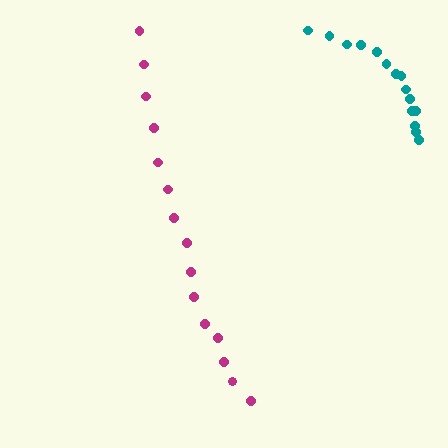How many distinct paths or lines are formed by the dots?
There are 2 distinct paths.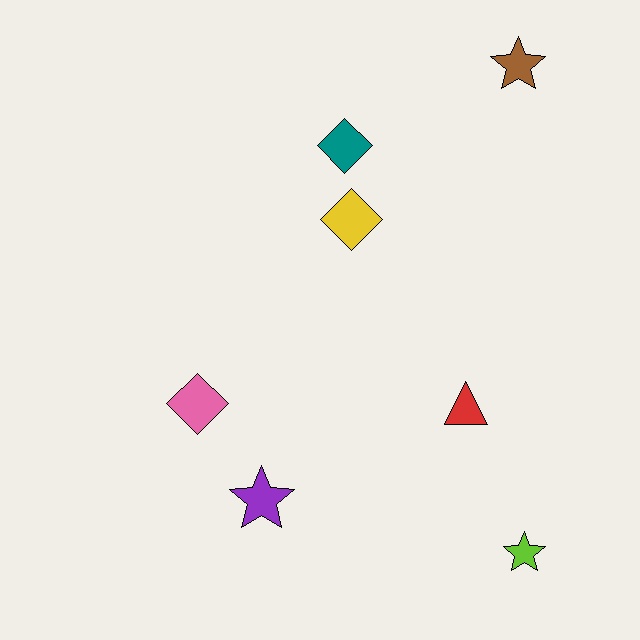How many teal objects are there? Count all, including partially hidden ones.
There is 1 teal object.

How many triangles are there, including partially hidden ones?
There is 1 triangle.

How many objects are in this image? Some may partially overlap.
There are 7 objects.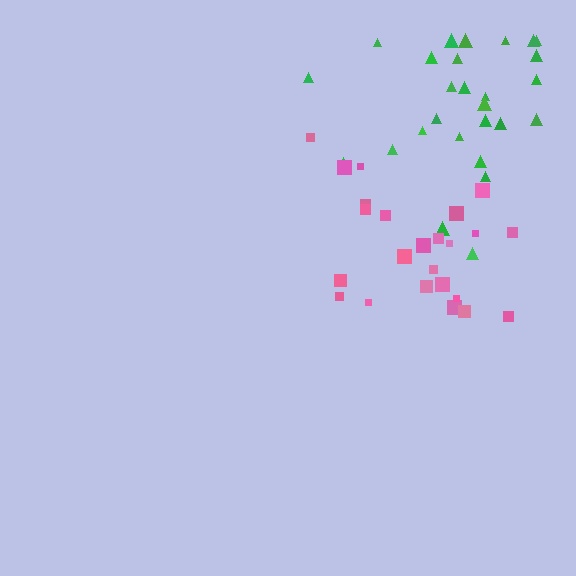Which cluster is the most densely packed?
Pink.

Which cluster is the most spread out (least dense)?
Green.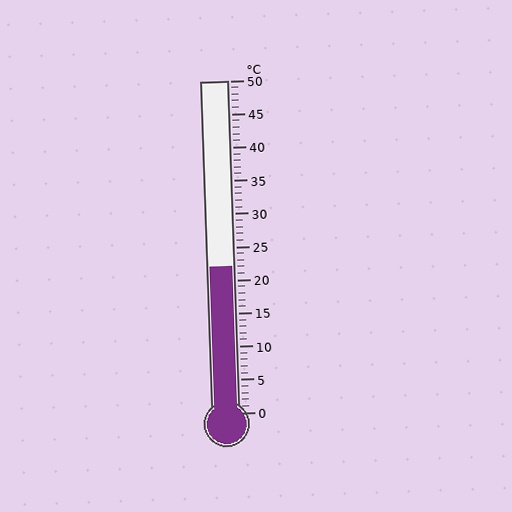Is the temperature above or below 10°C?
The temperature is above 10°C.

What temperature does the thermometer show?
The thermometer shows approximately 22°C.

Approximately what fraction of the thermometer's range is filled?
The thermometer is filled to approximately 45% of its range.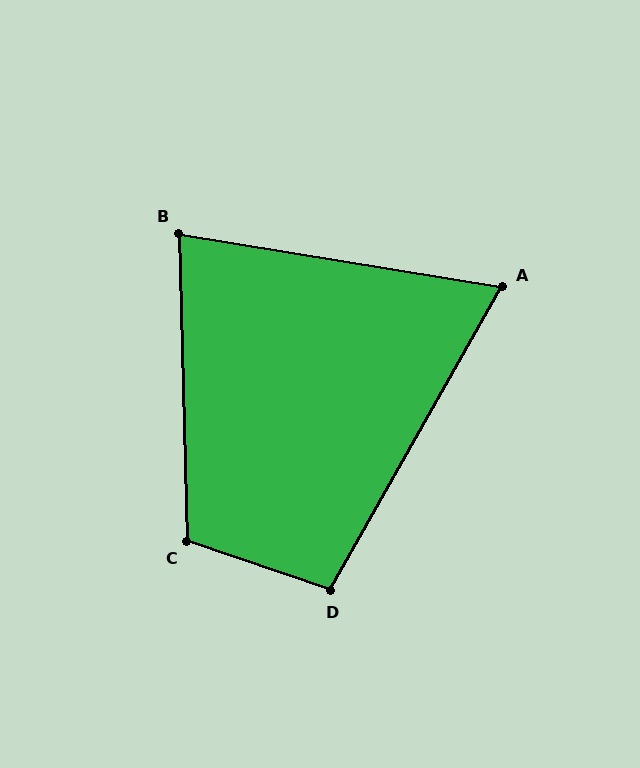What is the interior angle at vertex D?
Approximately 101 degrees (obtuse).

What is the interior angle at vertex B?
Approximately 79 degrees (acute).